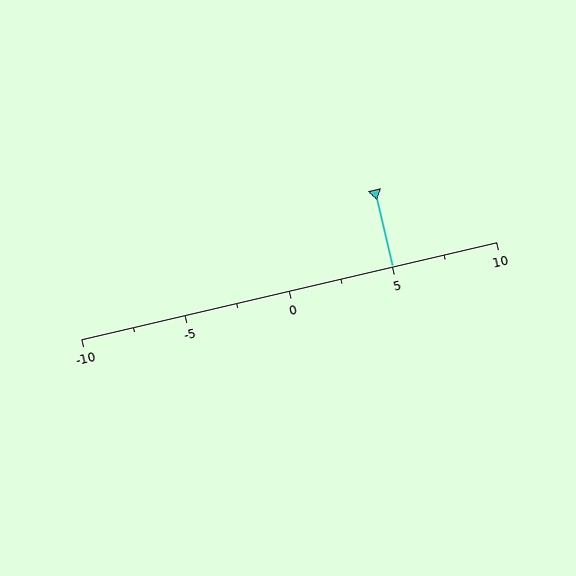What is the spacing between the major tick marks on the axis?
The major ticks are spaced 5 apart.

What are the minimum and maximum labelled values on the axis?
The axis runs from -10 to 10.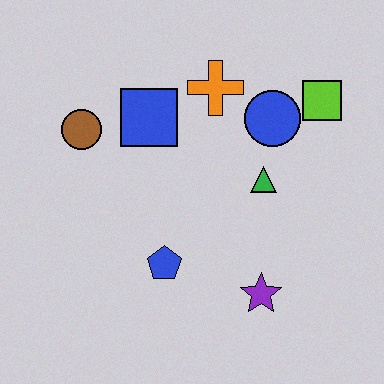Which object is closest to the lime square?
The blue circle is closest to the lime square.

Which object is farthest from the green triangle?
The brown circle is farthest from the green triangle.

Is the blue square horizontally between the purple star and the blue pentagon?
No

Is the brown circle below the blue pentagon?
No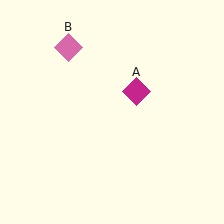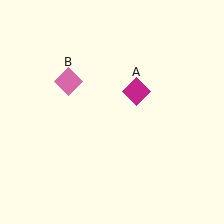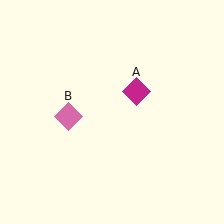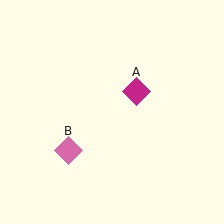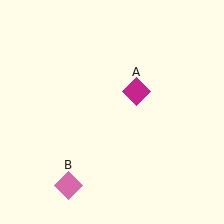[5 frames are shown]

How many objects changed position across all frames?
1 object changed position: pink diamond (object B).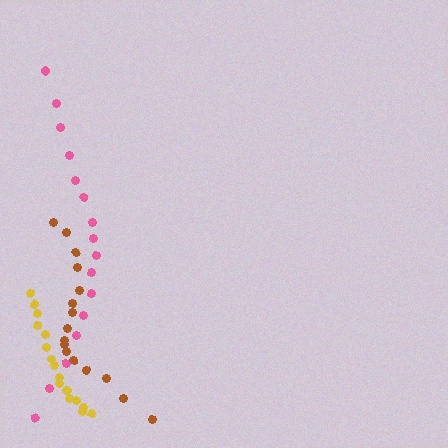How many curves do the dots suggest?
There are 3 distinct paths.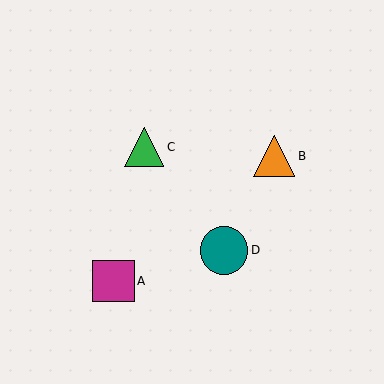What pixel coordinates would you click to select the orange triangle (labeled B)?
Click at (274, 156) to select the orange triangle B.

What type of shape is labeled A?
Shape A is a magenta square.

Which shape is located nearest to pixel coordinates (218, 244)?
The teal circle (labeled D) at (224, 250) is nearest to that location.